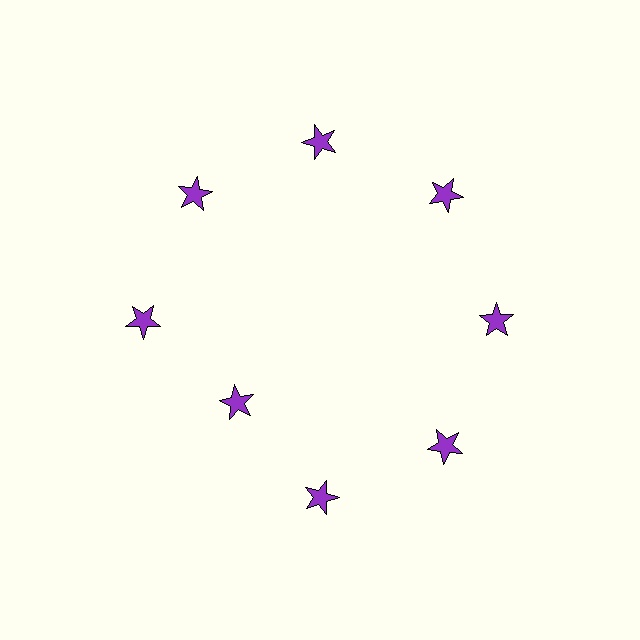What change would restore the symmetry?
The symmetry would be restored by moving it outward, back onto the ring so that all 8 stars sit at equal angles and equal distance from the center.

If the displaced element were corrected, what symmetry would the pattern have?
It would have 8-fold rotational symmetry — the pattern would map onto itself every 45 degrees.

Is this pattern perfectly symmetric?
No. The 8 purple stars are arranged in a ring, but one element near the 8 o'clock position is pulled inward toward the center, breaking the 8-fold rotational symmetry.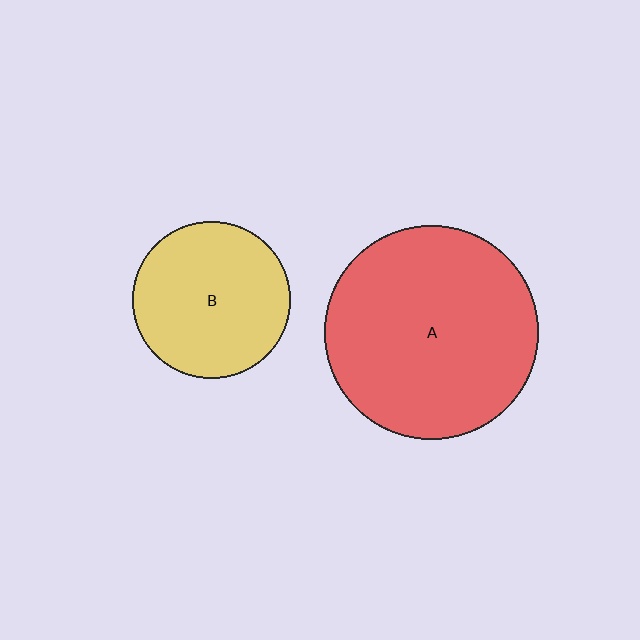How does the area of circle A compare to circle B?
Approximately 1.8 times.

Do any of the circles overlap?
No, none of the circles overlap.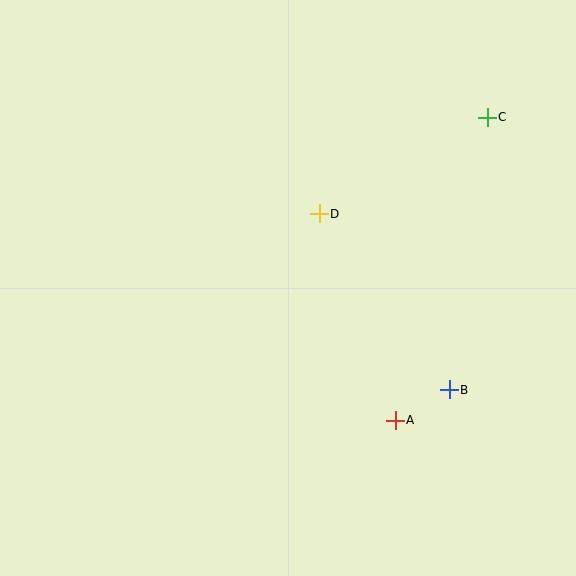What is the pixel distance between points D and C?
The distance between D and C is 193 pixels.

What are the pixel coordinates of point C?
Point C is at (487, 117).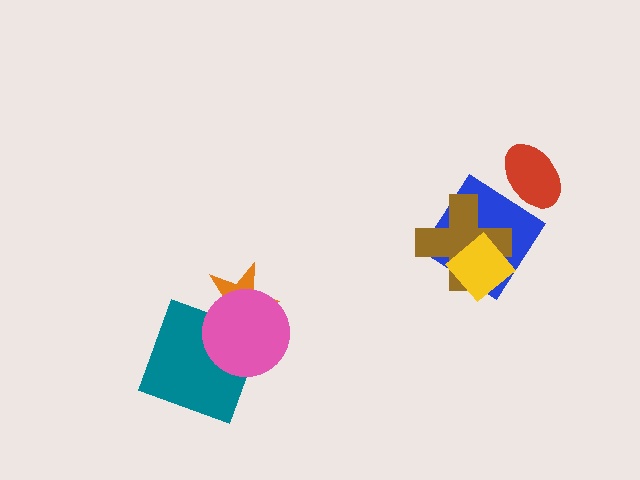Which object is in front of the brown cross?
The yellow diamond is in front of the brown cross.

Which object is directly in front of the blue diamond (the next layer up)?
The brown cross is directly in front of the blue diamond.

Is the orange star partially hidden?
Yes, it is partially covered by another shape.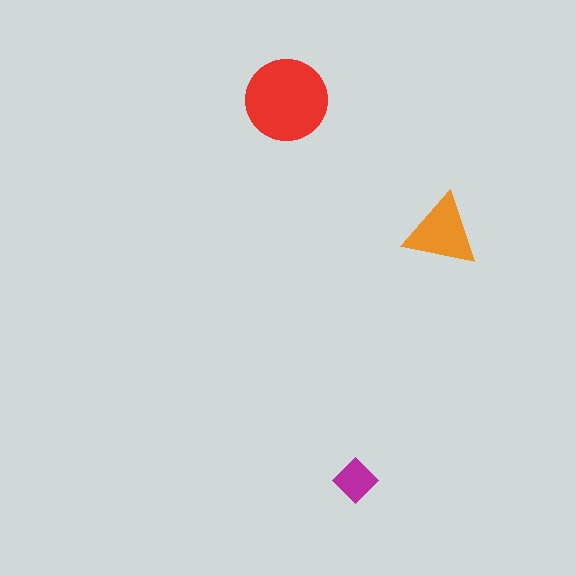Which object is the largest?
The red circle.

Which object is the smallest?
The magenta diamond.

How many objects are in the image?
There are 3 objects in the image.